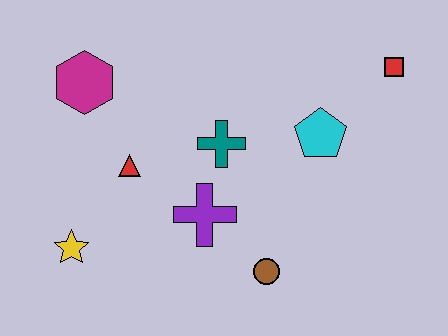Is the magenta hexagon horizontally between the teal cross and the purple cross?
No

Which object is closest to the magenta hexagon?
The red triangle is closest to the magenta hexagon.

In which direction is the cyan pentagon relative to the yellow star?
The cyan pentagon is to the right of the yellow star.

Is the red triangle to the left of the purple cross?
Yes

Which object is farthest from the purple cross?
The red square is farthest from the purple cross.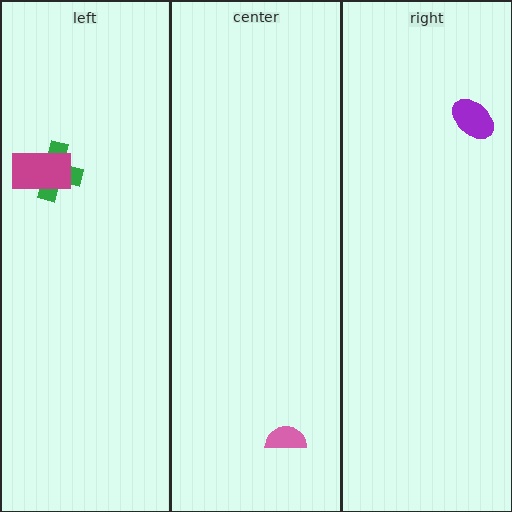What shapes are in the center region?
The pink semicircle.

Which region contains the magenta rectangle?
The left region.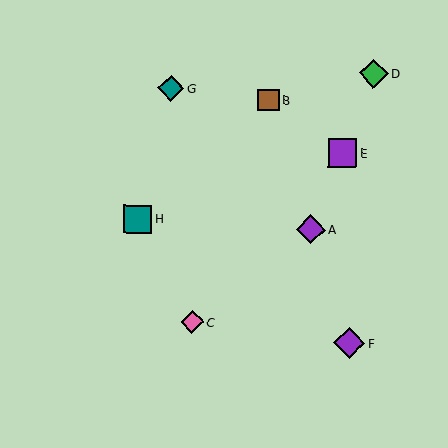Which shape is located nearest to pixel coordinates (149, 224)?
The teal square (labeled H) at (138, 219) is nearest to that location.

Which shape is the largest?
The purple diamond (labeled F) is the largest.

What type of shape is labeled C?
Shape C is a pink diamond.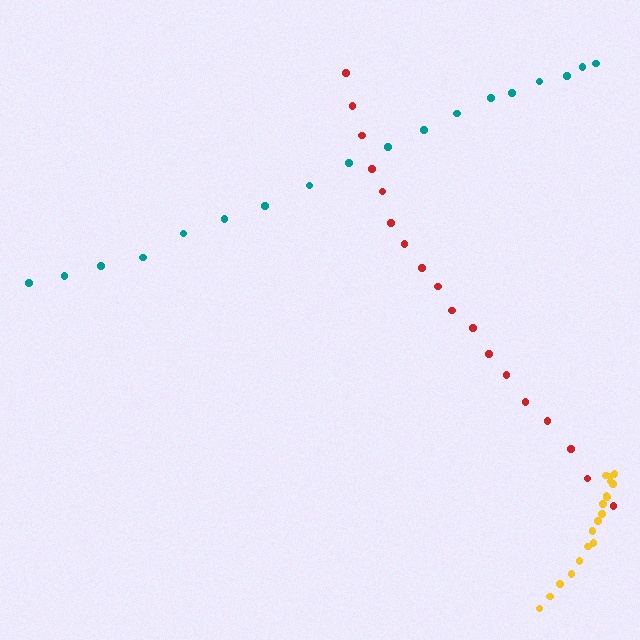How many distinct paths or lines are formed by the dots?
There are 3 distinct paths.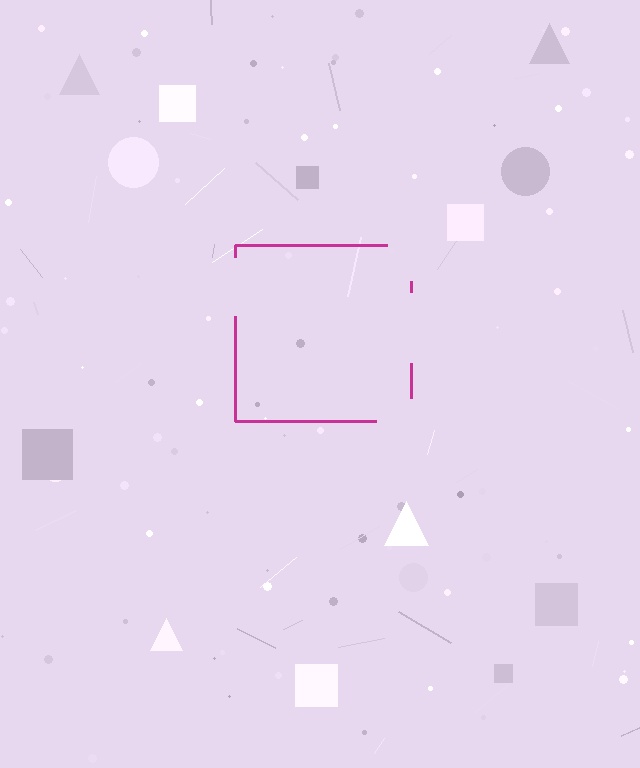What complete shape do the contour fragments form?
The contour fragments form a square.